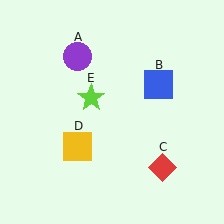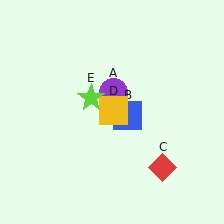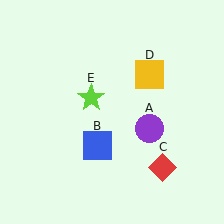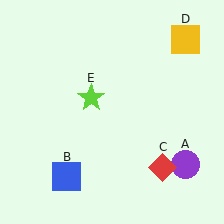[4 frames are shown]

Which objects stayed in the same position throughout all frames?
Red diamond (object C) and lime star (object E) remained stationary.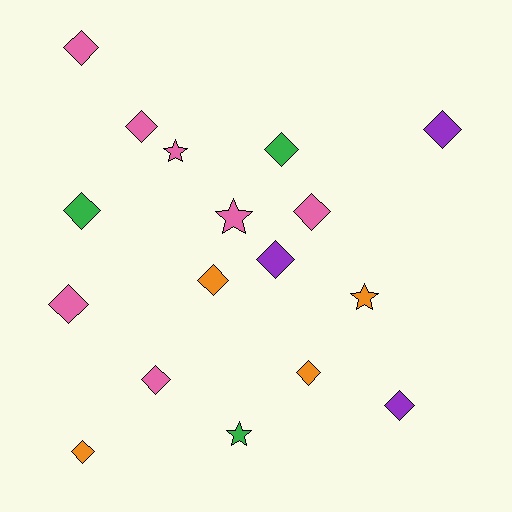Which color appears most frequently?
Pink, with 7 objects.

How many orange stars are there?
There is 1 orange star.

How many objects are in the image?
There are 17 objects.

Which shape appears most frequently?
Diamond, with 13 objects.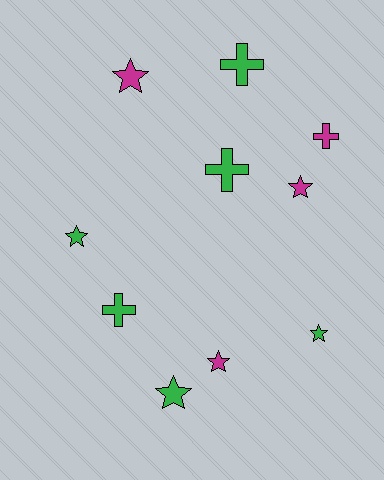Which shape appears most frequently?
Star, with 6 objects.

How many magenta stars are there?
There are 3 magenta stars.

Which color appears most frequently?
Green, with 6 objects.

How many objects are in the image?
There are 10 objects.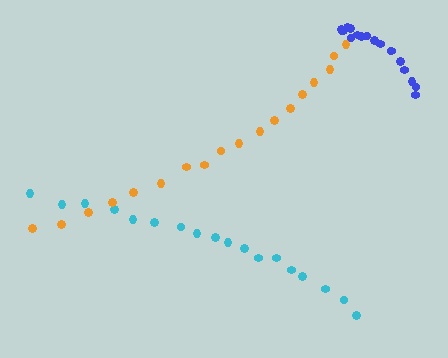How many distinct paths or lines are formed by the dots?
There are 3 distinct paths.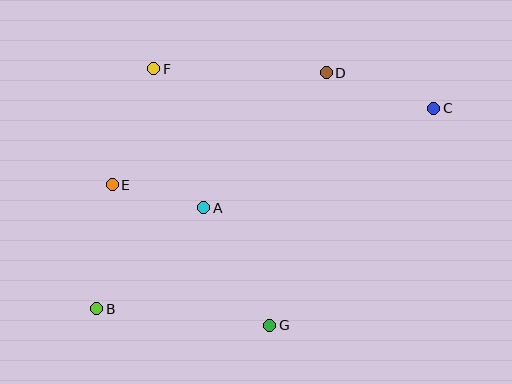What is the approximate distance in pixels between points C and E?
The distance between C and E is approximately 331 pixels.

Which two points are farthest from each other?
Points B and C are farthest from each other.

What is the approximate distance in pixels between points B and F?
The distance between B and F is approximately 247 pixels.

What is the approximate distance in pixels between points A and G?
The distance between A and G is approximately 135 pixels.